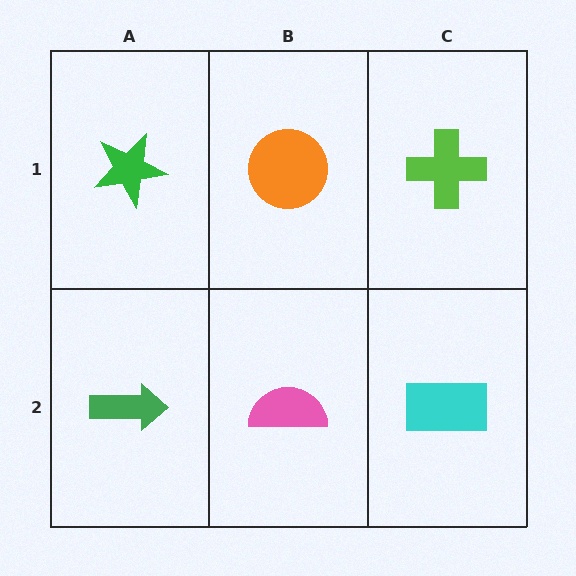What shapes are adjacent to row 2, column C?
A lime cross (row 1, column C), a pink semicircle (row 2, column B).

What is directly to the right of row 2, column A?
A pink semicircle.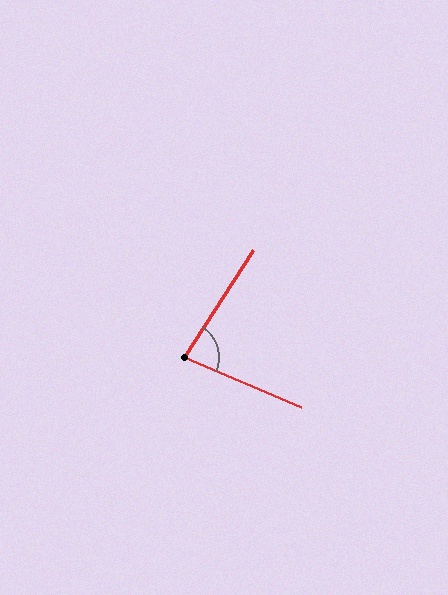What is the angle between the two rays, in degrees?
Approximately 80 degrees.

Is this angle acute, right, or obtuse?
It is acute.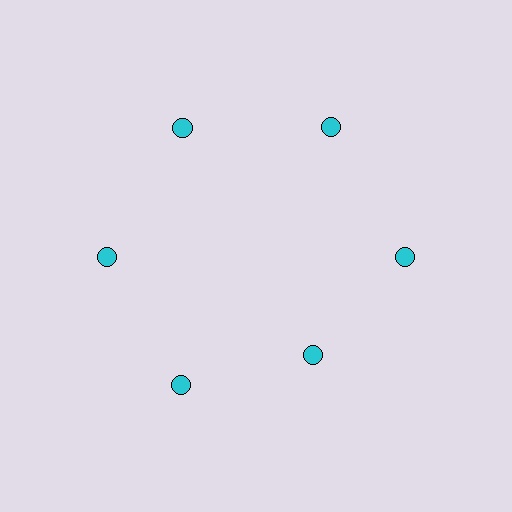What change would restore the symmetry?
The symmetry would be restored by moving it outward, back onto the ring so that all 6 circles sit at equal angles and equal distance from the center.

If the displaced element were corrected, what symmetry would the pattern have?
It would have 6-fold rotational symmetry — the pattern would map onto itself every 60 degrees.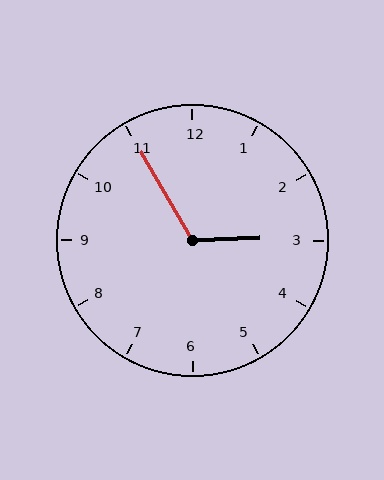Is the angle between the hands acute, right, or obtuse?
It is obtuse.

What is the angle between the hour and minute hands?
Approximately 118 degrees.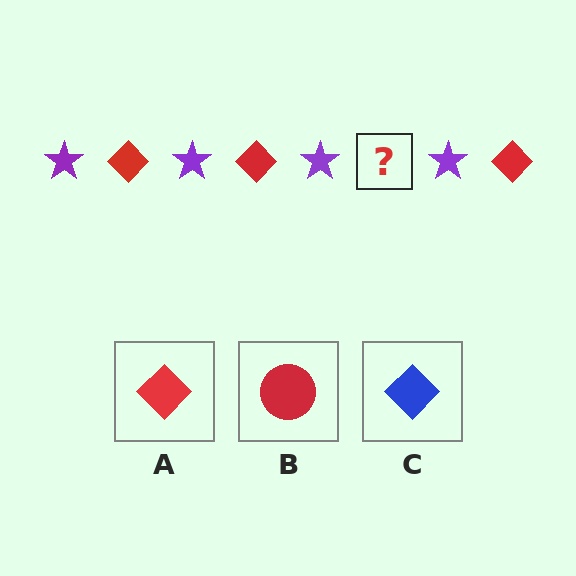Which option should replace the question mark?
Option A.